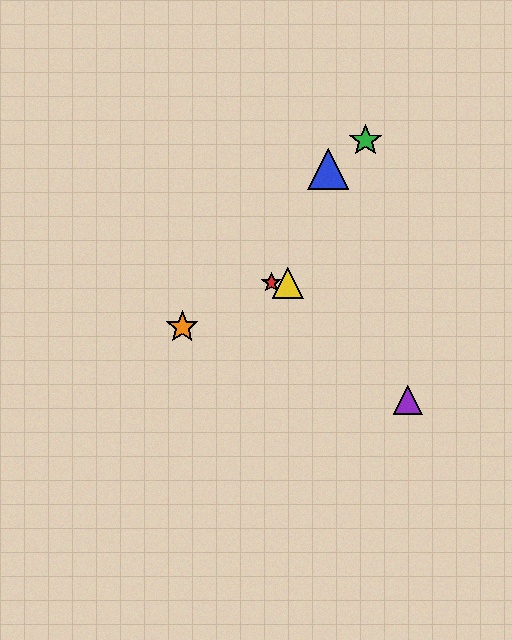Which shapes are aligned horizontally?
The red star, the yellow triangle are aligned horizontally.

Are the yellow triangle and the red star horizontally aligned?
Yes, both are at y≈283.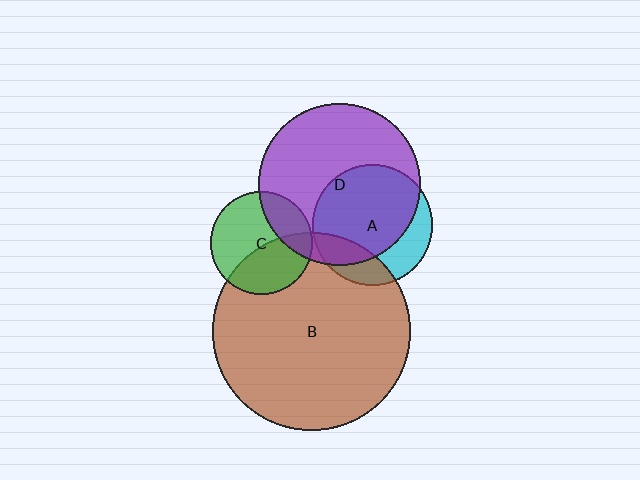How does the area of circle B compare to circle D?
Approximately 1.5 times.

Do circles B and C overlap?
Yes.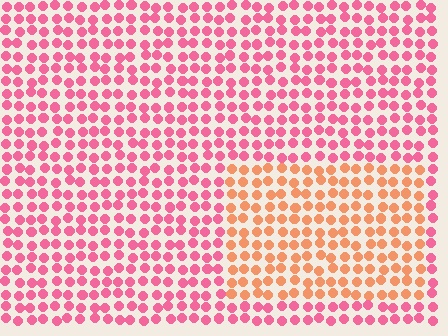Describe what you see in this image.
The image is filled with small pink elements in a uniform arrangement. A rectangle-shaped region is visible where the elements are tinted to a slightly different hue, forming a subtle color boundary.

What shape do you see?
I see a rectangle.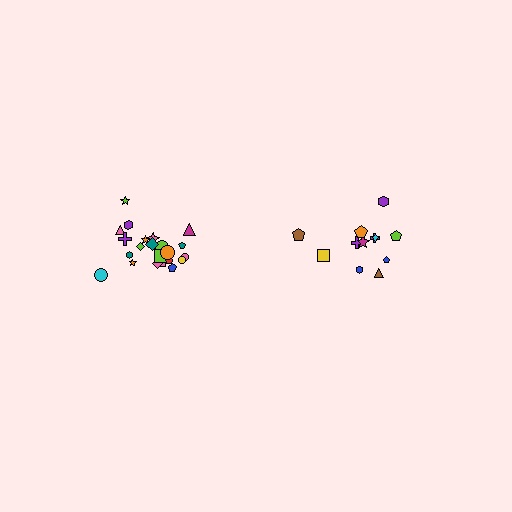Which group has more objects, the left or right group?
The left group.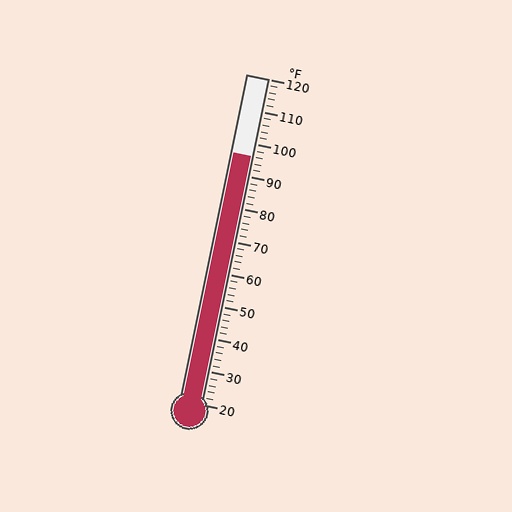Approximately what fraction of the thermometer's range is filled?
The thermometer is filled to approximately 75% of its range.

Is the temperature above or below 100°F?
The temperature is below 100°F.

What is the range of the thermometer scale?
The thermometer scale ranges from 20°F to 120°F.